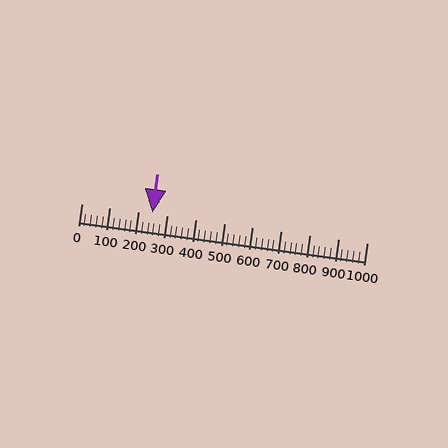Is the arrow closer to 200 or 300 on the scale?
The arrow is closer to 200.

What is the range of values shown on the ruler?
The ruler shows values from 0 to 1000.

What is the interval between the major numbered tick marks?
The major tick marks are spaced 100 units apart.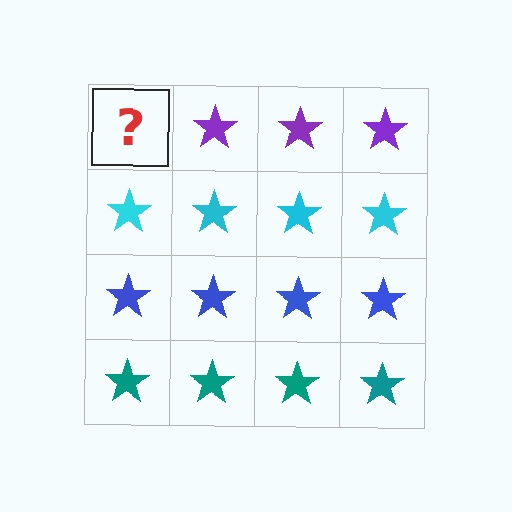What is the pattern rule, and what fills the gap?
The rule is that each row has a consistent color. The gap should be filled with a purple star.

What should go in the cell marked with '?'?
The missing cell should contain a purple star.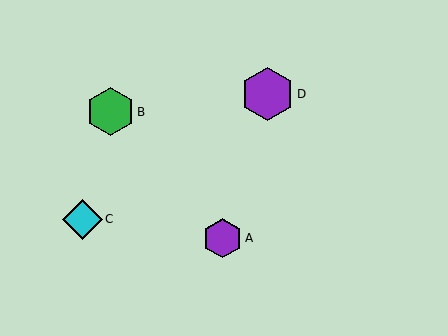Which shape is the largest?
The purple hexagon (labeled D) is the largest.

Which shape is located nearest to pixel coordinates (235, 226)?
The purple hexagon (labeled A) at (223, 238) is nearest to that location.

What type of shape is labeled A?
Shape A is a purple hexagon.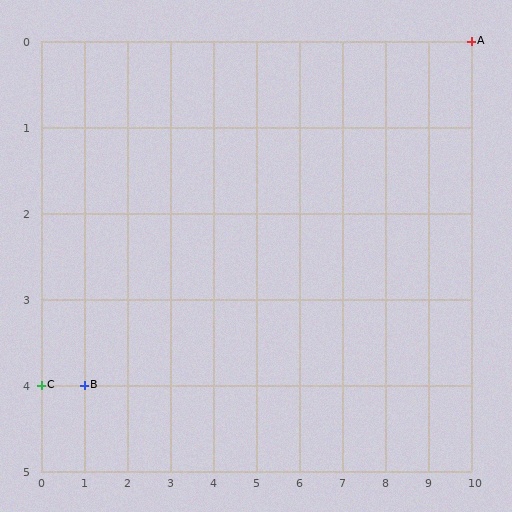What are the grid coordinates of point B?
Point B is at grid coordinates (1, 4).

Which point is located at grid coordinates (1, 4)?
Point B is at (1, 4).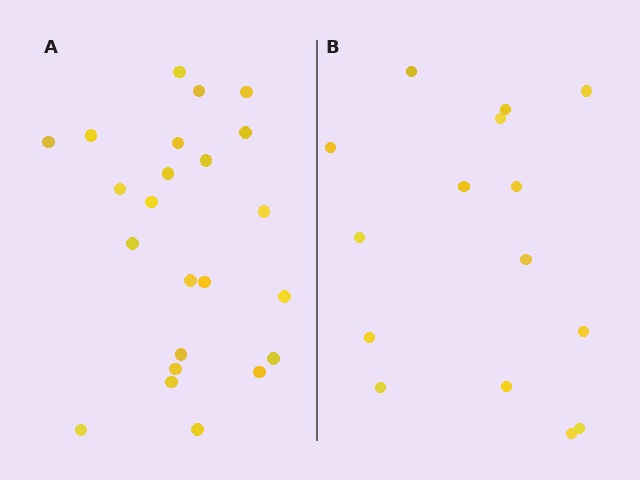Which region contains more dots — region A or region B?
Region A (the left region) has more dots.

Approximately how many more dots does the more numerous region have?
Region A has roughly 8 or so more dots than region B.